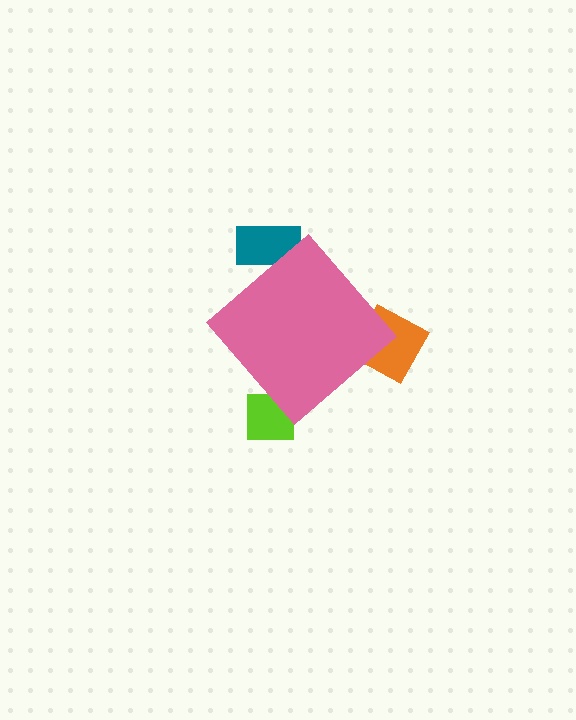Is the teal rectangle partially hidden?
Yes, the teal rectangle is partially hidden behind the pink diamond.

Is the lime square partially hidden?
Yes, the lime square is partially hidden behind the pink diamond.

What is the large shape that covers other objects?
A pink diamond.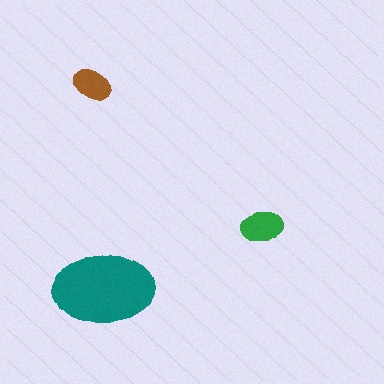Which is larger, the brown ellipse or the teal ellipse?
The teal one.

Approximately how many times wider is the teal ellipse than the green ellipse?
About 2.5 times wider.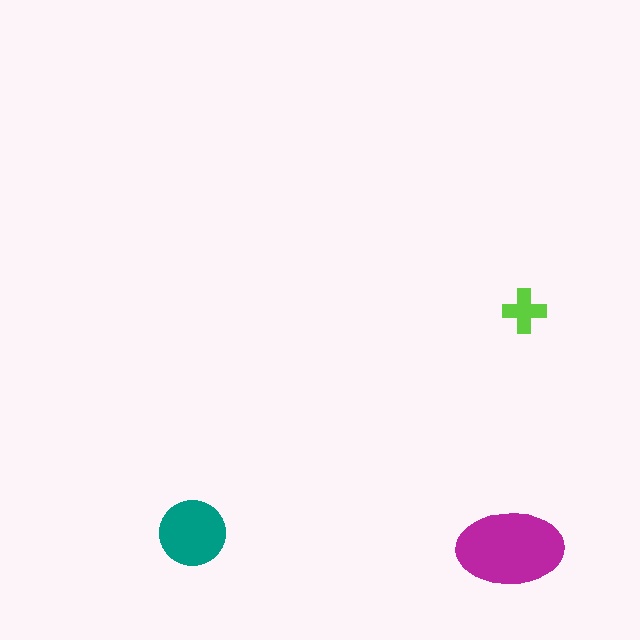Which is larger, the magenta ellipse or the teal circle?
The magenta ellipse.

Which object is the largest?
The magenta ellipse.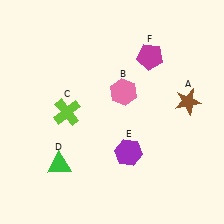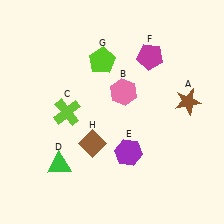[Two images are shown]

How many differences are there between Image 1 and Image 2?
There are 2 differences between the two images.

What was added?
A lime pentagon (G), a brown diamond (H) were added in Image 2.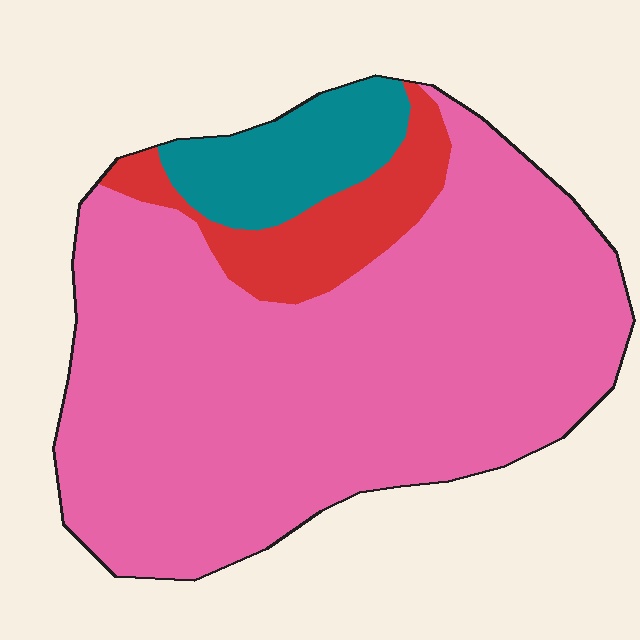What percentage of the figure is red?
Red covers 11% of the figure.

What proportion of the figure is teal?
Teal covers 11% of the figure.